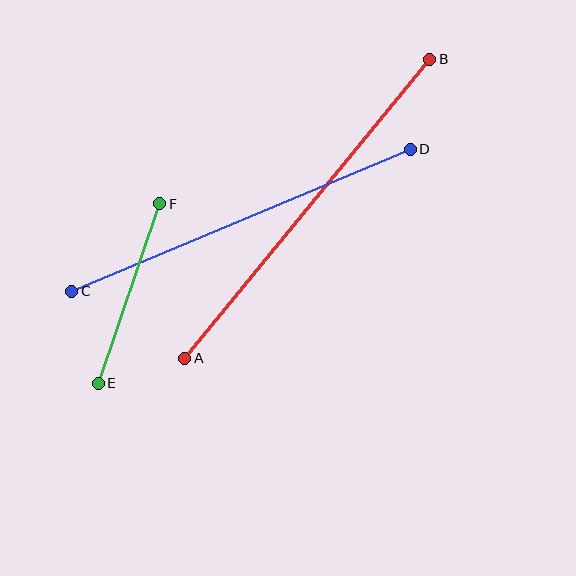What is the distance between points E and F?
The distance is approximately 190 pixels.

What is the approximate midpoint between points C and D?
The midpoint is at approximately (241, 220) pixels.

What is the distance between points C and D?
The distance is approximately 367 pixels.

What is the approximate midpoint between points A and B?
The midpoint is at approximately (307, 209) pixels.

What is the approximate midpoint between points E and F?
The midpoint is at approximately (129, 293) pixels.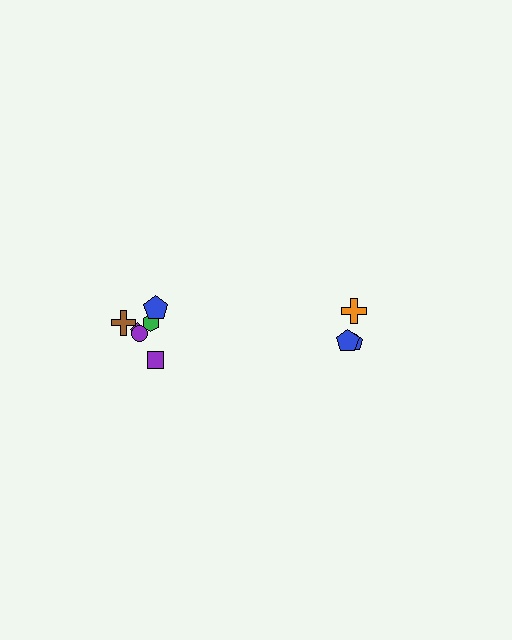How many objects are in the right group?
There are 3 objects.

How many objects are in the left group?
There are 6 objects.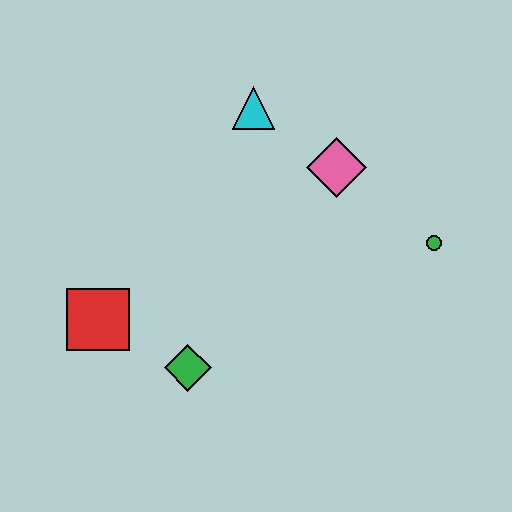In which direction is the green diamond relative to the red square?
The green diamond is to the right of the red square.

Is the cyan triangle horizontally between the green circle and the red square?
Yes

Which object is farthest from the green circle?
The red square is farthest from the green circle.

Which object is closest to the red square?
The green diamond is closest to the red square.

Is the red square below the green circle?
Yes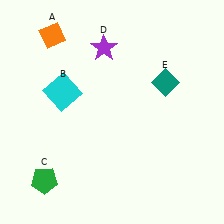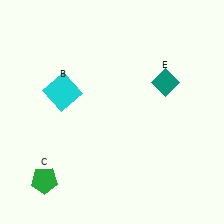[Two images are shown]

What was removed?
The orange diamond (A), the purple star (D) were removed in Image 2.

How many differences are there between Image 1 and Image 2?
There are 2 differences between the two images.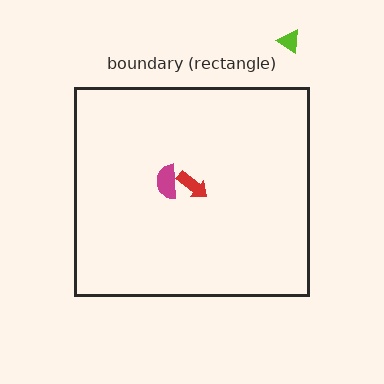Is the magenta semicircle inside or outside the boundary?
Inside.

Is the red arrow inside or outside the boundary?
Inside.